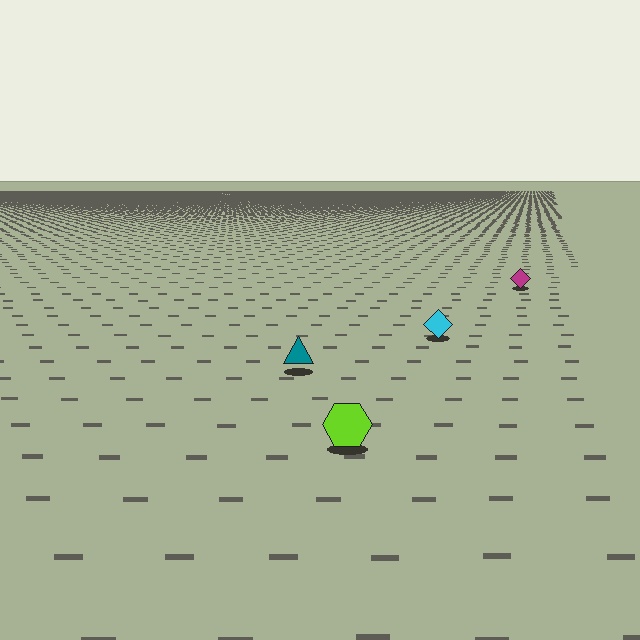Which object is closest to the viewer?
The lime hexagon is closest. The texture marks near it are larger and more spread out.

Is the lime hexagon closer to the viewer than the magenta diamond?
Yes. The lime hexagon is closer — you can tell from the texture gradient: the ground texture is coarser near it.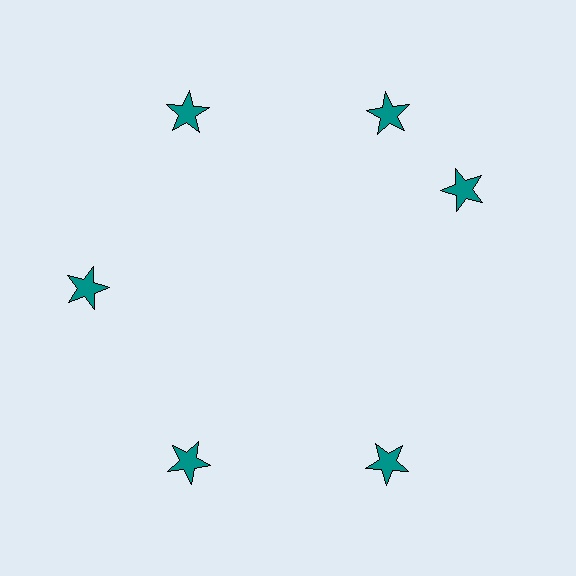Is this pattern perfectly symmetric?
No. The 6 teal stars are arranged in a ring, but one element near the 3 o'clock position is rotated out of alignment along the ring, breaking the 6-fold rotational symmetry.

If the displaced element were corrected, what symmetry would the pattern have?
It would have 6-fold rotational symmetry — the pattern would map onto itself every 60 degrees.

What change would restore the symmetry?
The symmetry would be restored by rotating it back into even spacing with its neighbors so that all 6 stars sit at equal angles and equal distance from the center.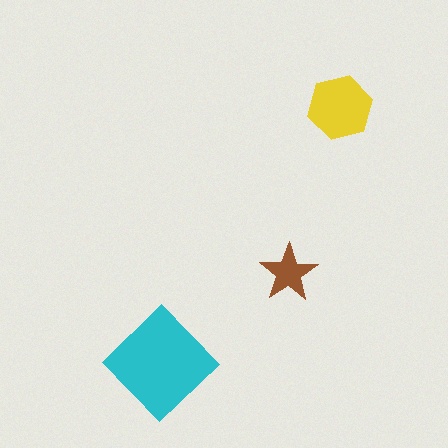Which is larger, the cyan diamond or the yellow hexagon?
The cyan diamond.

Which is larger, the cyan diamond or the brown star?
The cyan diamond.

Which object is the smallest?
The brown star.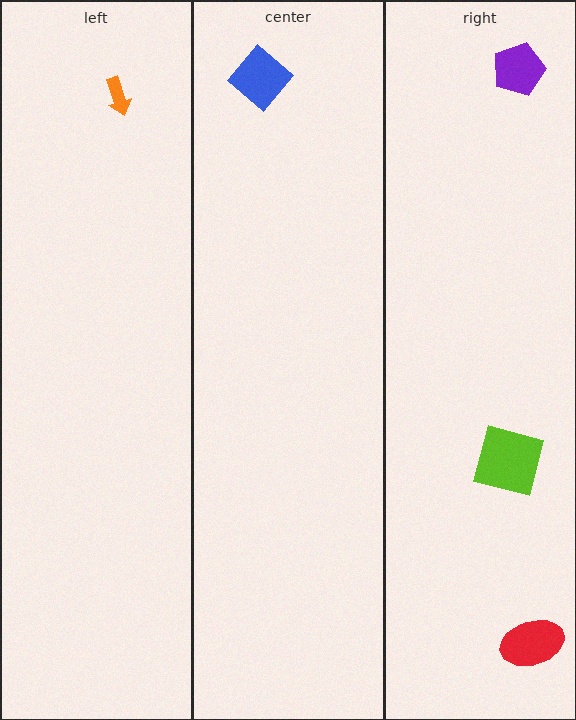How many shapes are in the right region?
3.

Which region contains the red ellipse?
The right region.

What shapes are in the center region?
The blue diamond.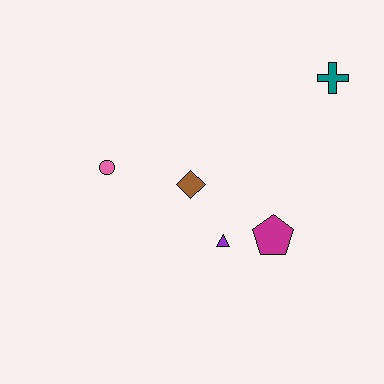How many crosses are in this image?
There is 1 cross.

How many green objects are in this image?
There are no green objects.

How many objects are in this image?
There are 5 objects.